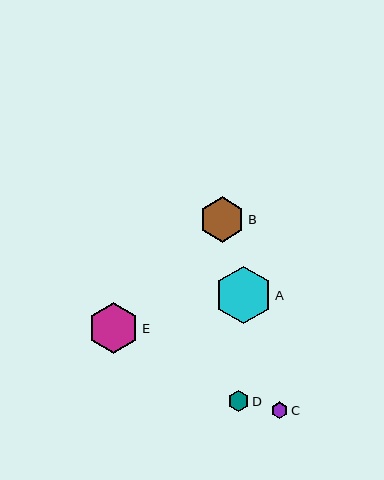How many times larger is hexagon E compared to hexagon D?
Hexagon E is approximately 2.4 times the size of hexagon D.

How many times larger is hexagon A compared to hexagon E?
Hexagon A is approximately 1.1 times the size of hexagon E.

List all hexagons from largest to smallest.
From largest to smallest: A, E, B, D, C.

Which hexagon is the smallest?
Hexagon C is the smallest with a size of approximately 16 pixels.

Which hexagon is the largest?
Hexagon A is the largest with a size of approximately 58 pixels.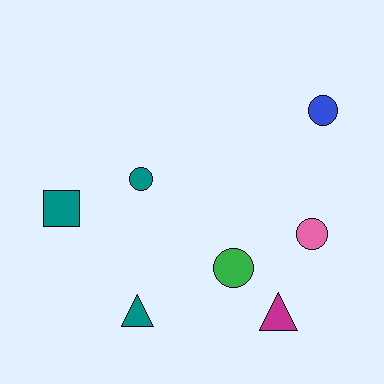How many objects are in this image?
There are 7 objects.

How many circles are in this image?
There are 4 circles.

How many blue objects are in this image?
There is 1 blue object.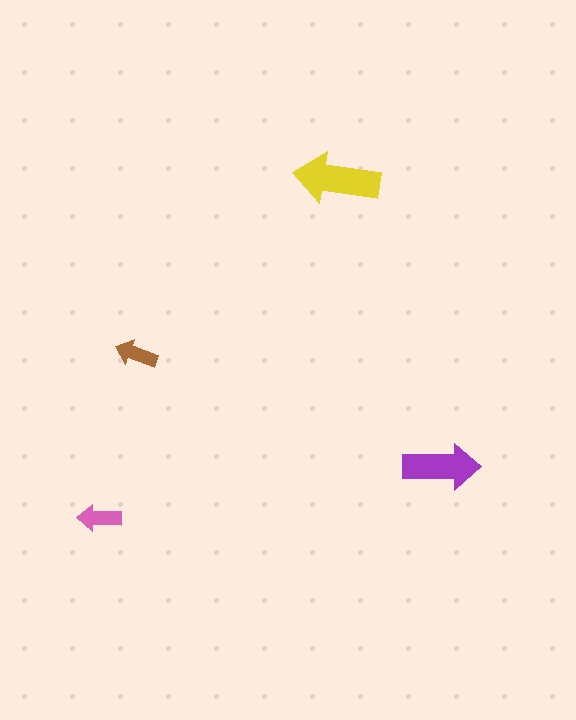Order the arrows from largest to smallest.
the yellow one, the purple one, the pink one, the brown one.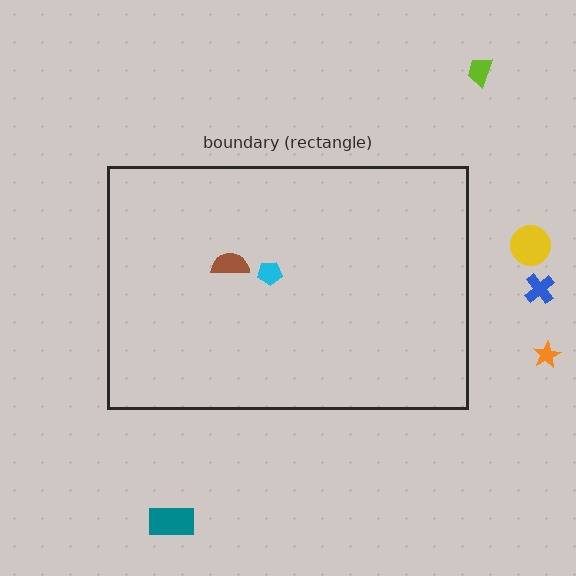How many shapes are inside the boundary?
2 inside, 5 outside.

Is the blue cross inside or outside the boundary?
Outside.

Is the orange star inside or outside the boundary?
Outside.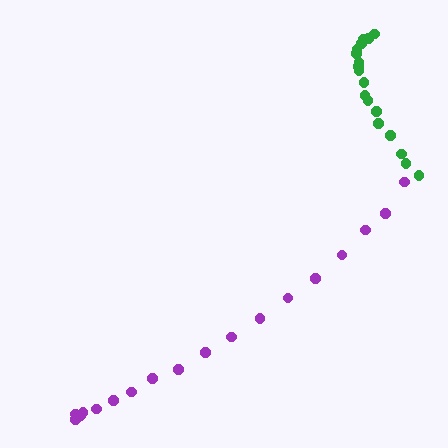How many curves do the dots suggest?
There are 2 distinct paths.